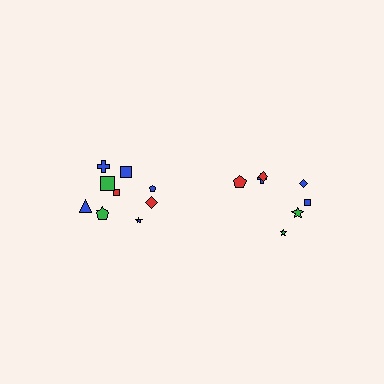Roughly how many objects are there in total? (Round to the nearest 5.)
Roughly 15 objects in total.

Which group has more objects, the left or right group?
The left group.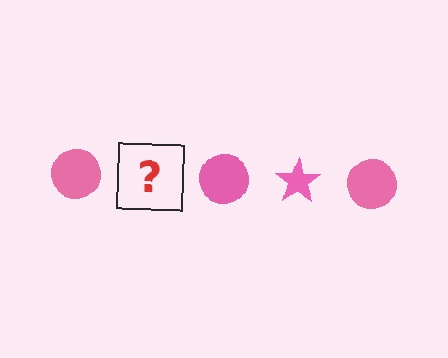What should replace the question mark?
The question mark should be replaced with a pink star.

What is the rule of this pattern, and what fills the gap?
The rule is that the pattern cycles through circle, star shapes in pink. The gap should be filled with a pink star.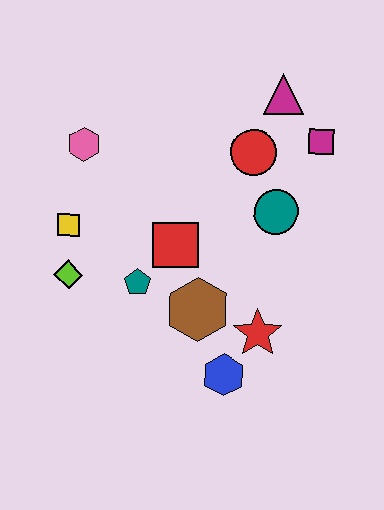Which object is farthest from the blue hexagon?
The magenta triangle is farthest from the blue hexagon.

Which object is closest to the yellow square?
The lime diamond is closest to the yellow square.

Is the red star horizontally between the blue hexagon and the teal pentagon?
No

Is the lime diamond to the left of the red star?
Yes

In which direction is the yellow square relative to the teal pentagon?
The yellow square is to the left of the teal pentagon.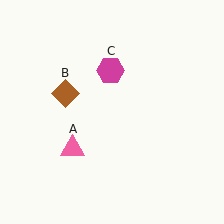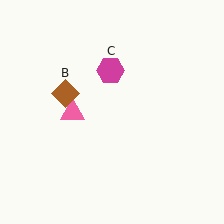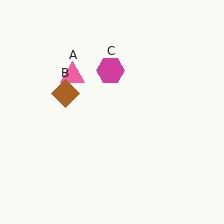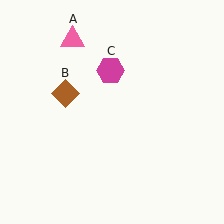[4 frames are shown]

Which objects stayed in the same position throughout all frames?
Brown diamond (object B) and magenta hexagon (object C) remained stationary.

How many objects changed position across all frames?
1 object changed position: pink triangle (object A).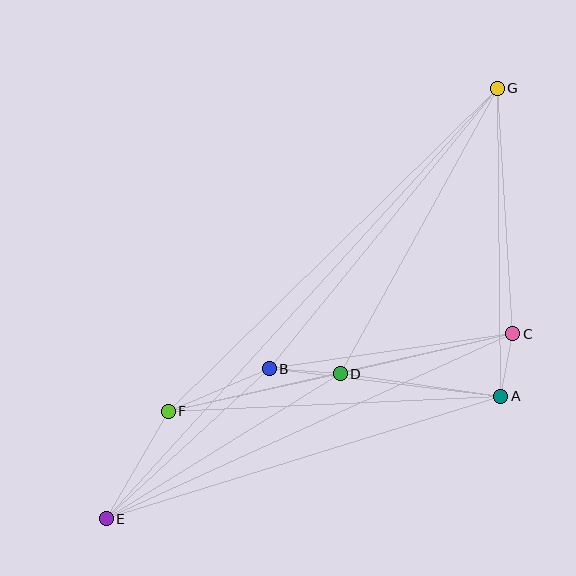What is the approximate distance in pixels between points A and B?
The distance between A and B is approximately 233 pixels.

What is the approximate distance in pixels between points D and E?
The distance between D and E is approximately 275 pixels.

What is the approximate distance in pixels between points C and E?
The distance between C and E is approximately 447 pixels.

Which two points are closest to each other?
Points A and C are closest to each other.